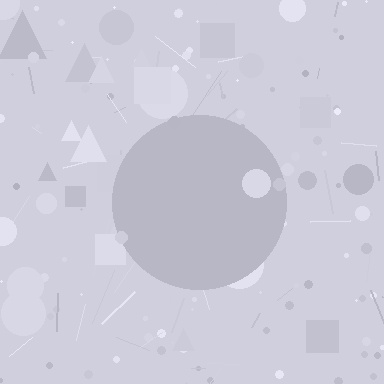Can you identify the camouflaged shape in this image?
The camouflaged shape is a circle.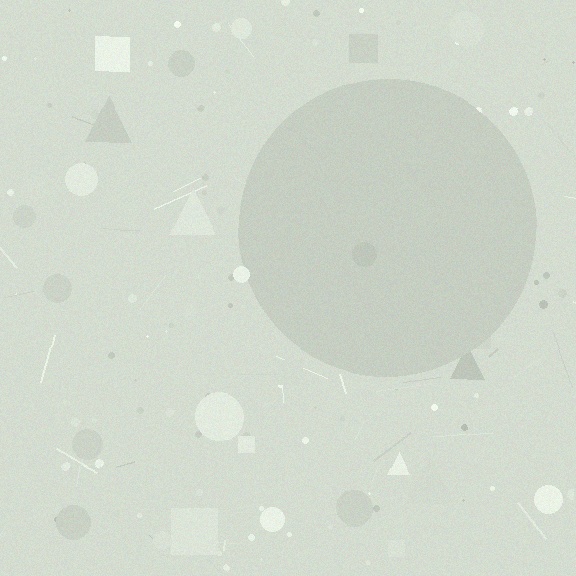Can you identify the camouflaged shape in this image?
The camouflaged shape is a circle.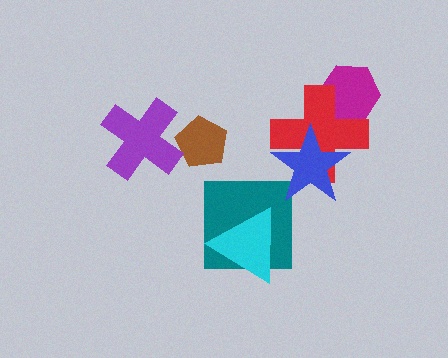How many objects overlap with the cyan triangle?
1 object overlaps with the cyan triangle.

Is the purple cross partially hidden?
No, no other shape covers it.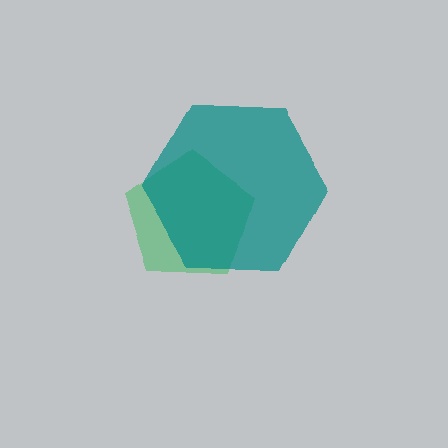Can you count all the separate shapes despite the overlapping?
Yes, there are 2 separate shapes.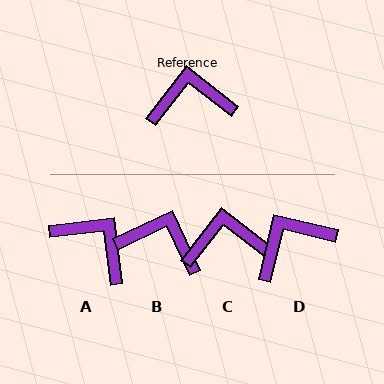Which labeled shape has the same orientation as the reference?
C.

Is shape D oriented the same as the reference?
No, it is off by about 25 degrees.